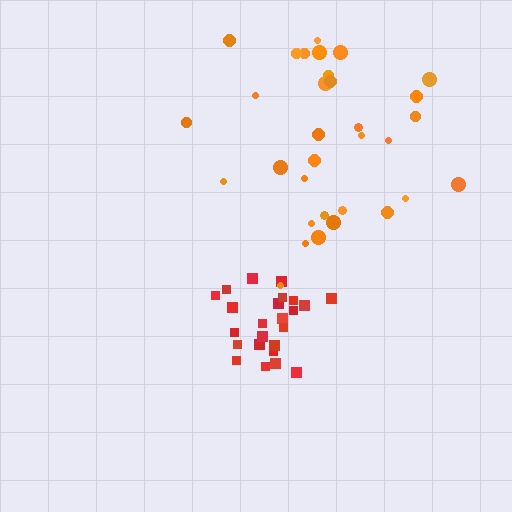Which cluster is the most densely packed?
Red.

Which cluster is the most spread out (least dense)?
Orange.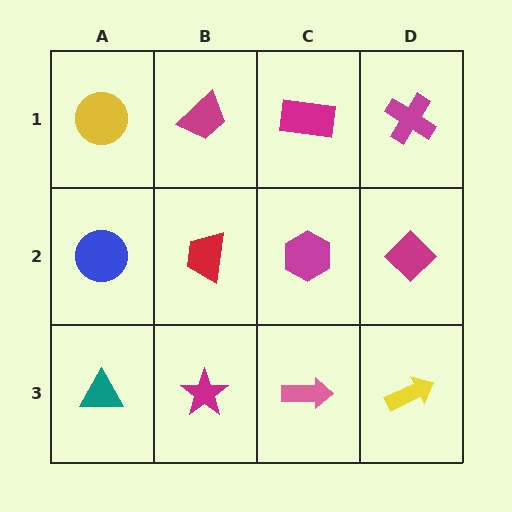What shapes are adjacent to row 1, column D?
A magenta diamond (row 2, column D), a magenta rectangle (row 1, column C).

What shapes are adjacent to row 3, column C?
A magenta hexagon (row 2, column C), a magenta star (row 3, column B), a yellow arrow (row 3, column D).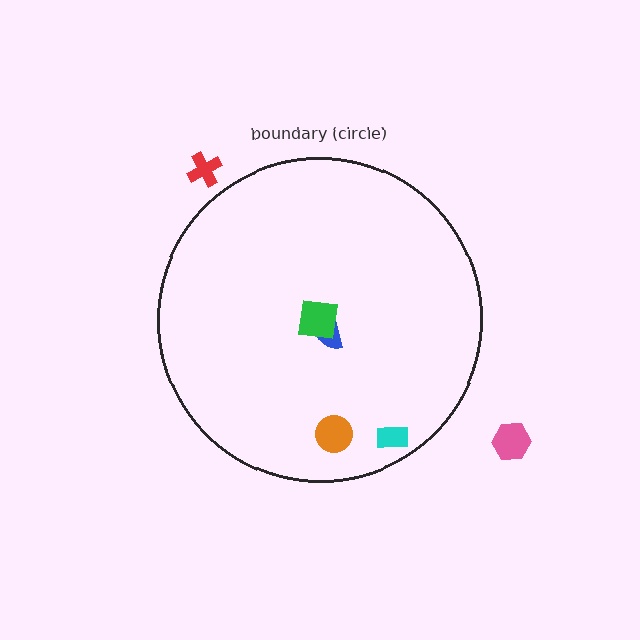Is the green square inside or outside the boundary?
Inside.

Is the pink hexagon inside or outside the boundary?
Outside.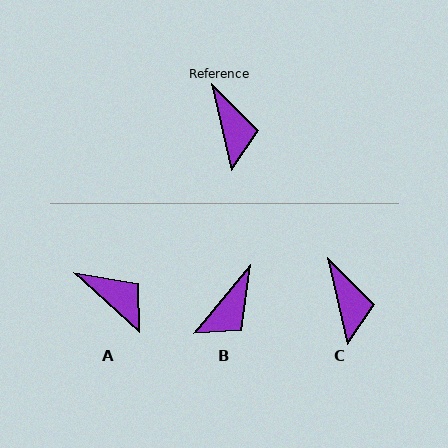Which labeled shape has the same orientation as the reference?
C.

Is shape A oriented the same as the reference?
No, it is off by about 35 degrees.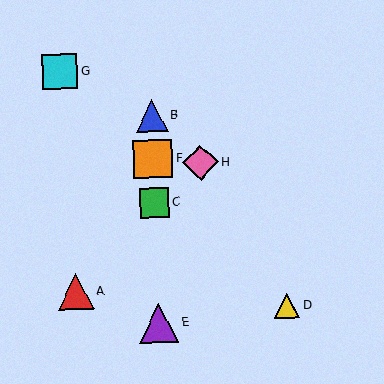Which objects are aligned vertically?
Objects B, C, E, F are aligned vertically.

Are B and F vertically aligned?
Yes, both are at x≈151.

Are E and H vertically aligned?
No, E is at x≈159 and H is at x≈200.